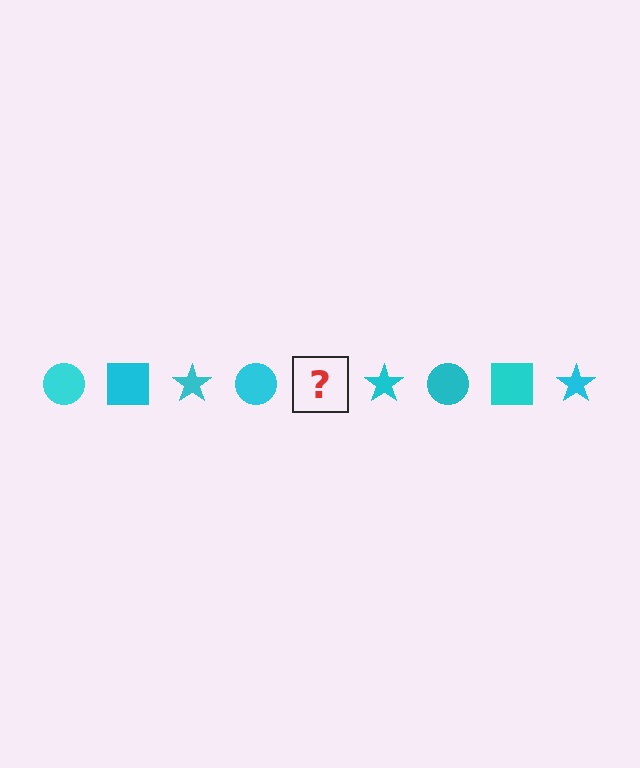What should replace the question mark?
The question mark should be replaced with a cyan square.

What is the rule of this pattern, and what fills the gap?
The rule is that the pattern cycles through circle, square, star shapes in cyan. The gap should be filled with a cyan square.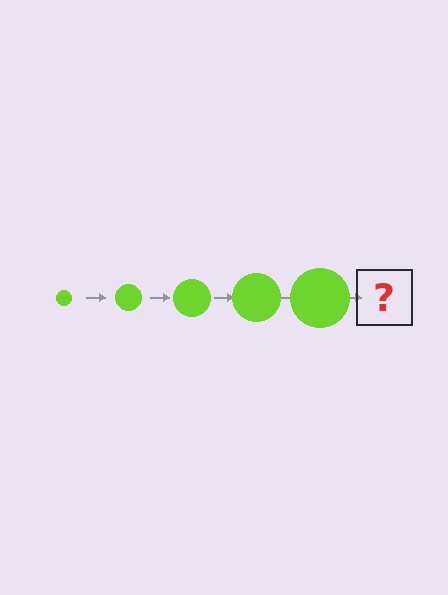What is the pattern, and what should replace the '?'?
The pattern is that the circle gets progressively larger each step. The '?' should be a lime circle, larger than the previous one.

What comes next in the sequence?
The next element should be a lime circle, larger than the previous one.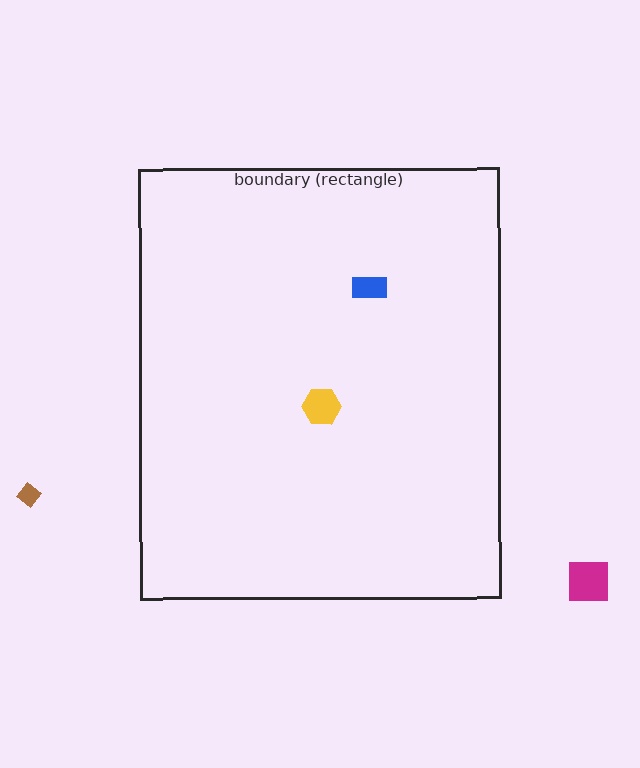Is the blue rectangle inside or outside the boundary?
Inside.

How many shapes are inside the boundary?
2 inside, 2 outside.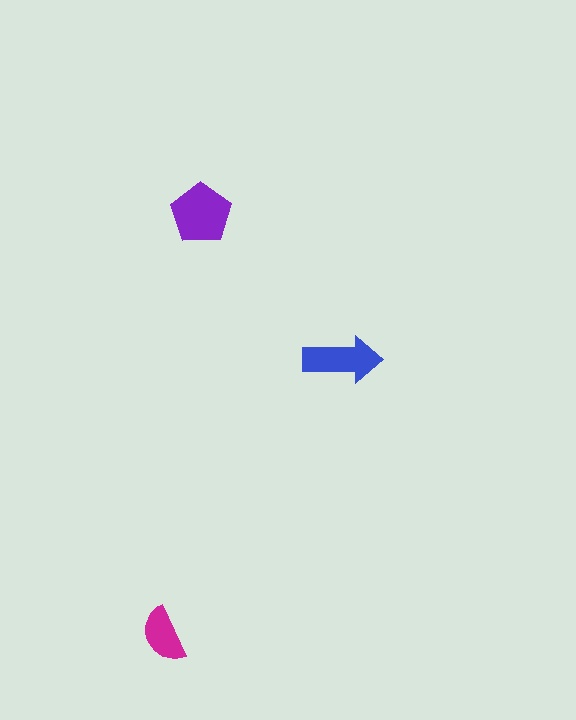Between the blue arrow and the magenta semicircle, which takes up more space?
The blue arrow.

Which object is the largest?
The purple pentagon.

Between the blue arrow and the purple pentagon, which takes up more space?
The purple pentagon.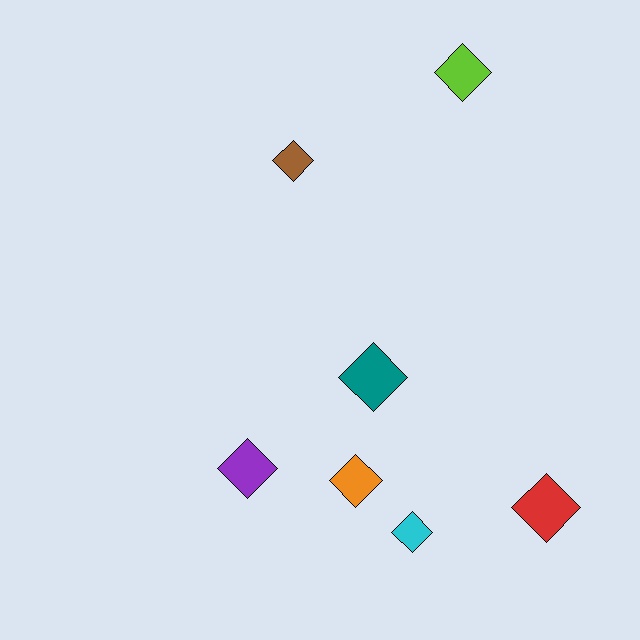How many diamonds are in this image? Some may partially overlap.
There are 7 diamonds.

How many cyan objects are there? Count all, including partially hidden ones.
There is 1 cyan object.